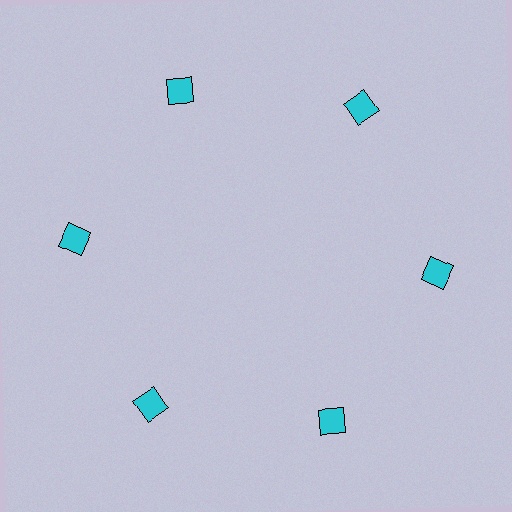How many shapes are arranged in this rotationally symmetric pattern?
There are 6 shapes, arranged in 6 groups of 1.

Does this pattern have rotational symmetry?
Yes, this pattern has 6-fold rotational symmetry. It looks the same after rotating 60 degrees around the center.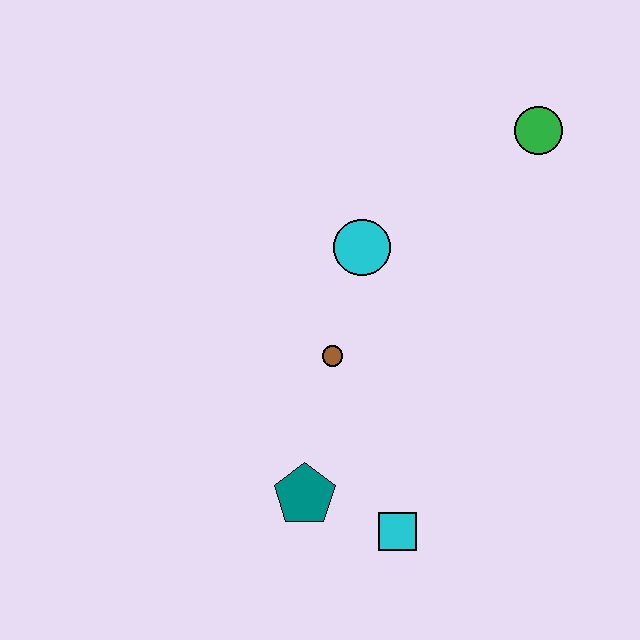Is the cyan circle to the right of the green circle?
No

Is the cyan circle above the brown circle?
Yes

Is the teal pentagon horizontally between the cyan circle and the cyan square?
No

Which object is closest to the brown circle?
The cyan circle is closest to the brown circle.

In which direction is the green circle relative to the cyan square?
The green circle is above the cyan square.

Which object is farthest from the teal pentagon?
The green circle is farthest from the teal pentagon.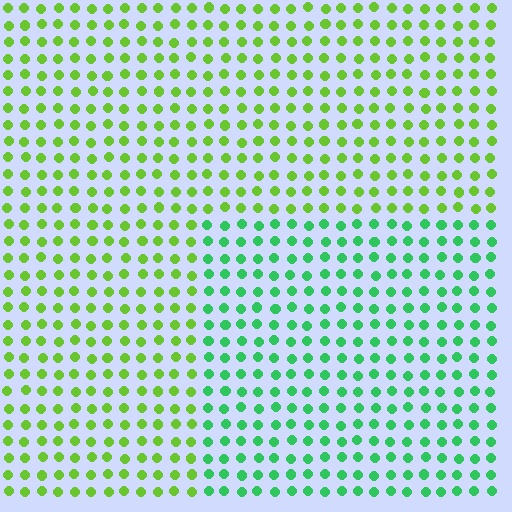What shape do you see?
I see a rectangle.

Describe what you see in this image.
The image is filled with small lime elements in a uniform arrangement. A rectangle-shaped region is visible where the elements are tinted to a slightly different hue, forming a subtle color boundary.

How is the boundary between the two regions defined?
The boundary is defined purely by a slight shift in hue (about 42 degrees). Spacing, size, and orientation are identical on both sides.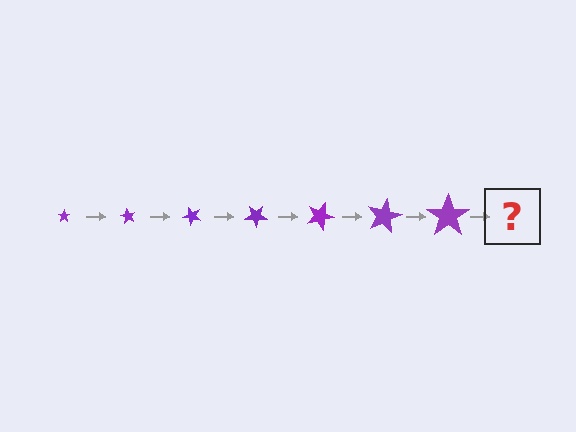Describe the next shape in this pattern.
It should be a star, larger than the previous one and rotated 420 degrees from the start.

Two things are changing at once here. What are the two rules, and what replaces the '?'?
The two rules are that the star grows larger each step and it rotates 60 degrees each step. The '?' should be a star, larger than the previous one and rotated 420 degrees from the start.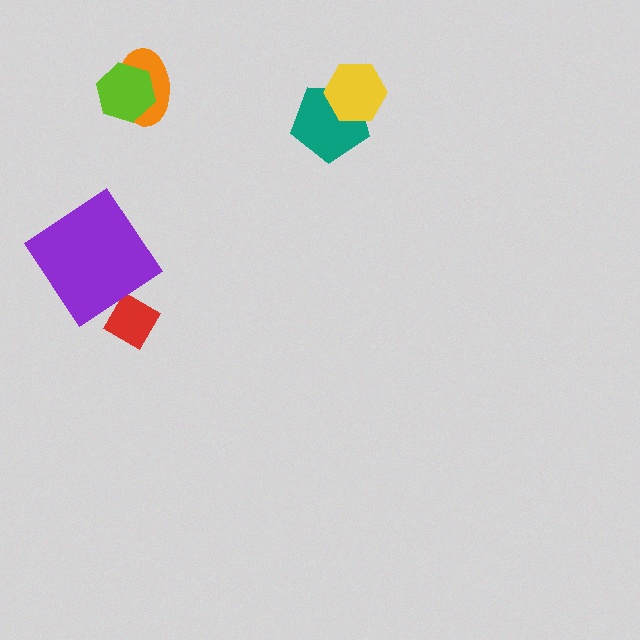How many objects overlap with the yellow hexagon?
1 object overlaps with the yellow hexagon.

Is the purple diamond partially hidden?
No, no other shape covers it.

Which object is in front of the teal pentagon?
The yellow hexagon is in front of the teal pentagon.